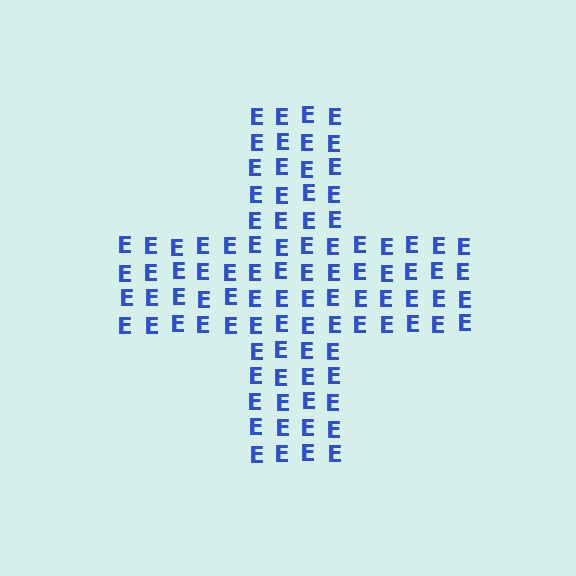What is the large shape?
The large shape is a cross.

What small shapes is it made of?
It is made of small letter E's.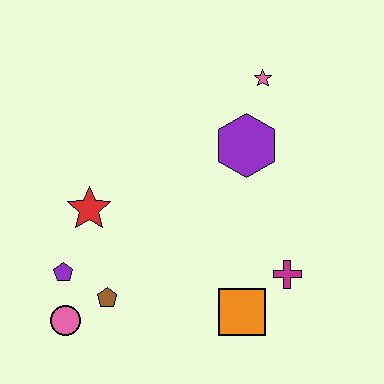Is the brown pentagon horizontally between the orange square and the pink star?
No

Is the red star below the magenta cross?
No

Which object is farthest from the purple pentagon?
The pink star is farthest from the purple pentagon.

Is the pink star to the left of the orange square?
No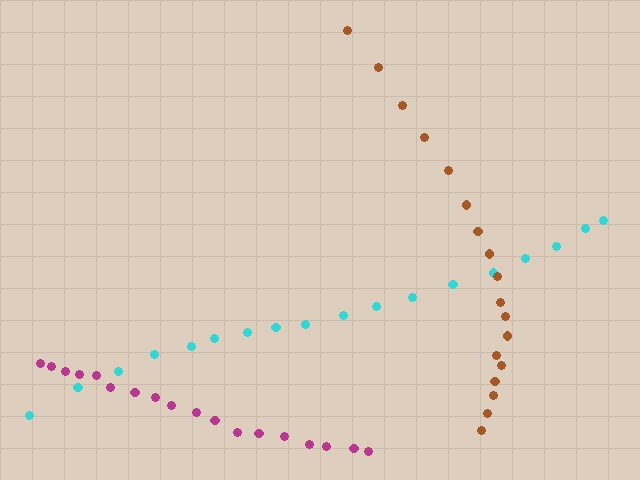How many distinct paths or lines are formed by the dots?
There are 3 distinct paths.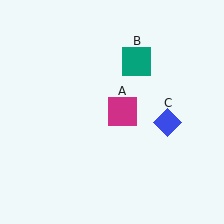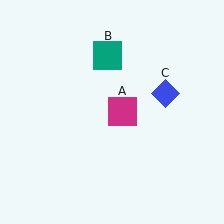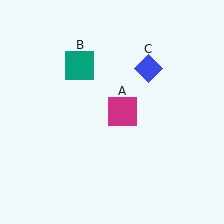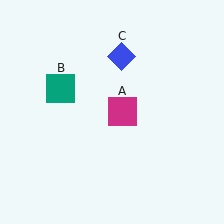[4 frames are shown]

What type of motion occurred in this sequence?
The teal square (object B), blue diamond (object C) rotated counterclockwise around the center of the scene.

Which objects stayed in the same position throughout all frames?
Magenta square (object A) remained stationary.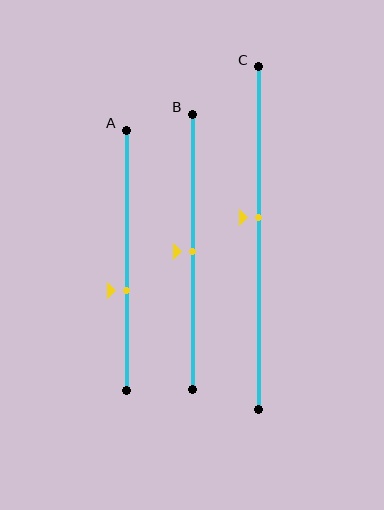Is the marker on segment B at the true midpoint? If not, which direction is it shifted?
Yes, the marker on segment B is at the true midpoint.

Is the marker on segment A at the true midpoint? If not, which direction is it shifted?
No, the marker on segment A is shifted downward by about 11% of the segment length.